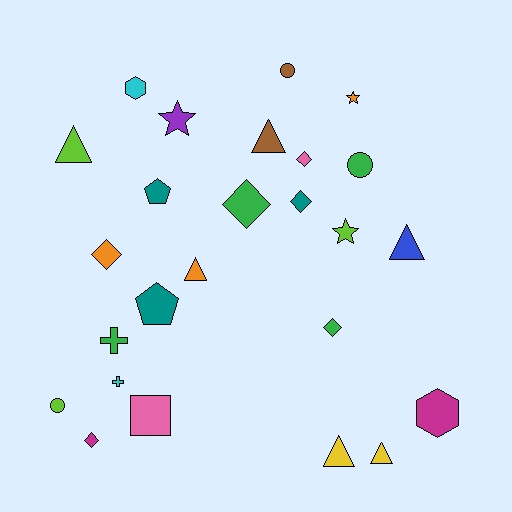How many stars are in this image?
There are 3 stars.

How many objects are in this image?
There are 25 objects.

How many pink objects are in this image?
There are 2 pink objects.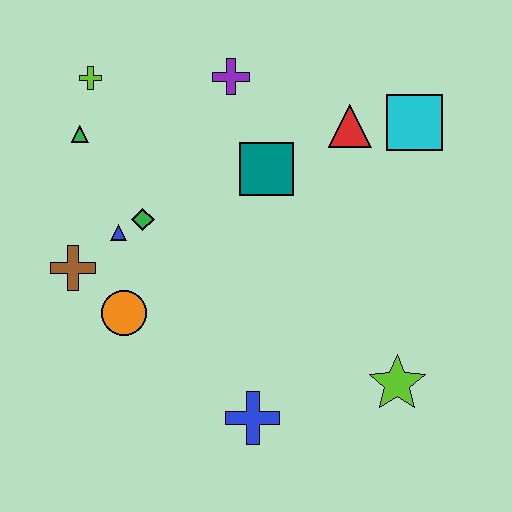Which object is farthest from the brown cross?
The cyan square is farthest from the brown cross.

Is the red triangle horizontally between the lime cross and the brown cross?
No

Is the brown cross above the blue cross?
Yes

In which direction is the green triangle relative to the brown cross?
The green triangle is above the brown cross.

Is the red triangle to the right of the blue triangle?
Yes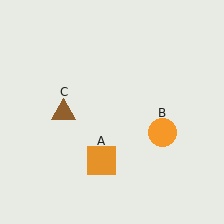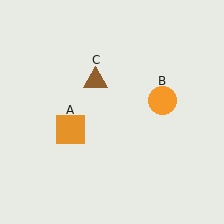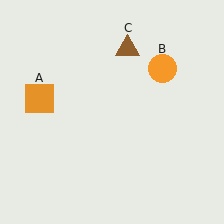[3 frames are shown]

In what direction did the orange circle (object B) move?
The orange circle (object B) moved up.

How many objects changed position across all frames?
3 objects changed position: orange square (object A), orange circle (object B), brown triangle (object C).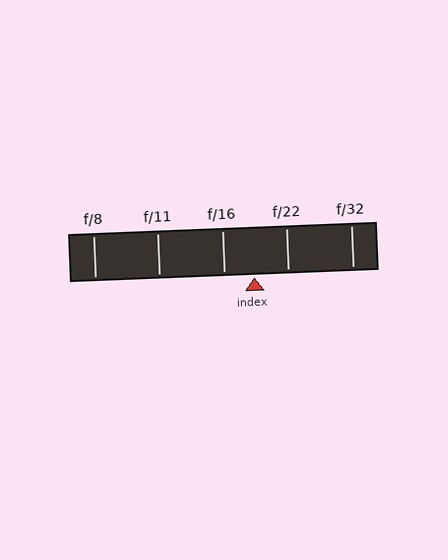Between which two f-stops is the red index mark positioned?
The index mark is between f/16 and f/22.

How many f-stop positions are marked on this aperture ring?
There are 5 f-stop positions marked.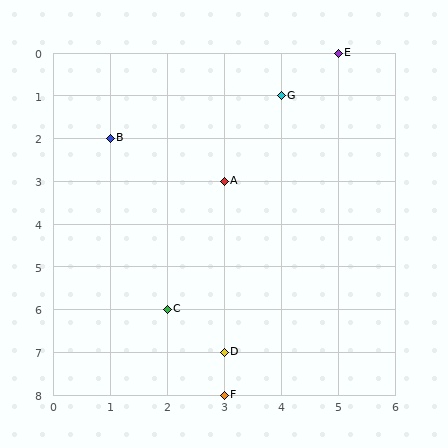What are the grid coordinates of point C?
Point C is at grid coordinates (2, 6).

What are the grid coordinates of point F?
Point F is at grid coordinates (3, 8).